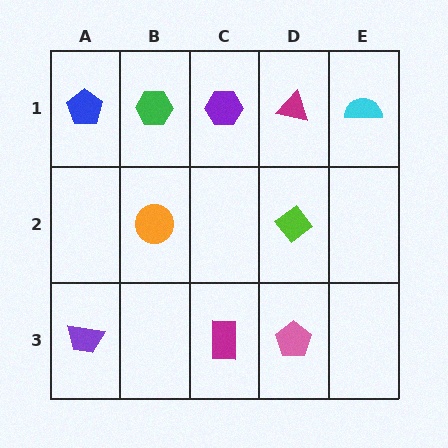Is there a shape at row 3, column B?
No, that cell is empty.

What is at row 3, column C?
A magenta rectangle.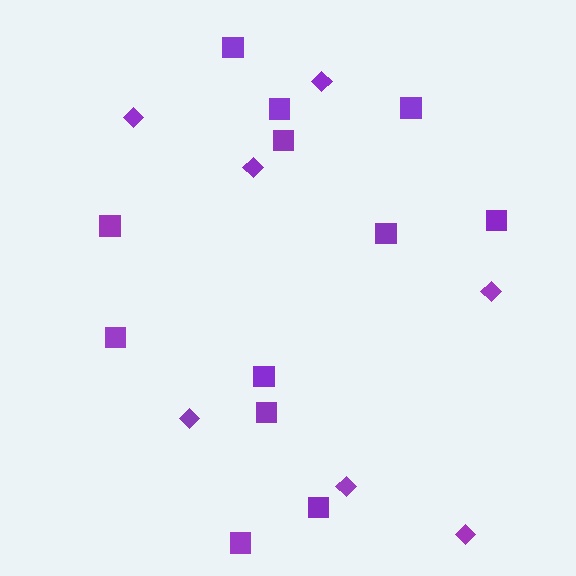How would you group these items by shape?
There are 2 groups: one group of squares (12) and one group of diamonds (7).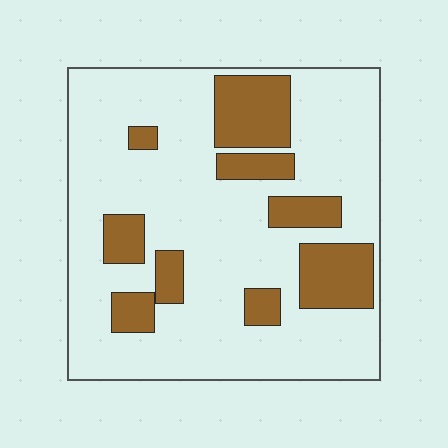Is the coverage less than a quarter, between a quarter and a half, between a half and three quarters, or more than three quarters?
Less than a quarter.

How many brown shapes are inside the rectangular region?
9.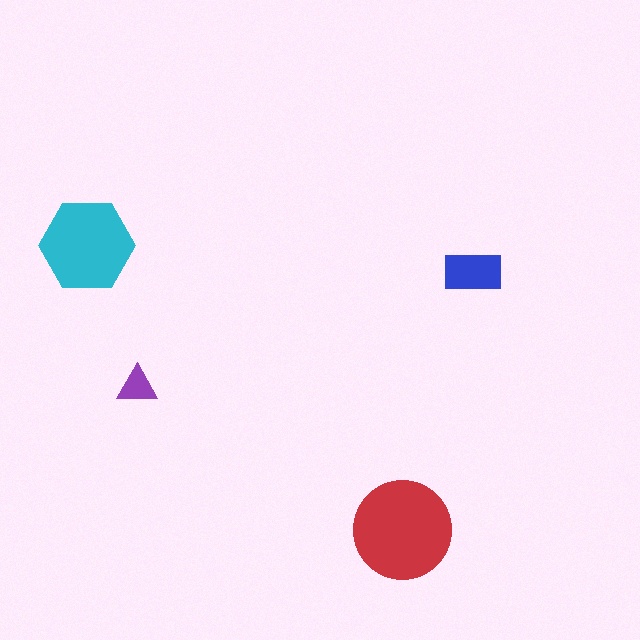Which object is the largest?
The red circle.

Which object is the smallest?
The purple triangle.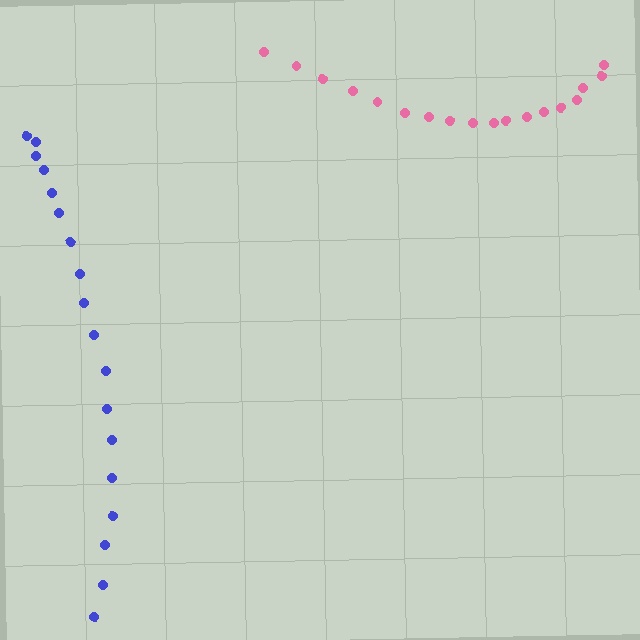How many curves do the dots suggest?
There are 2 distinct paths.